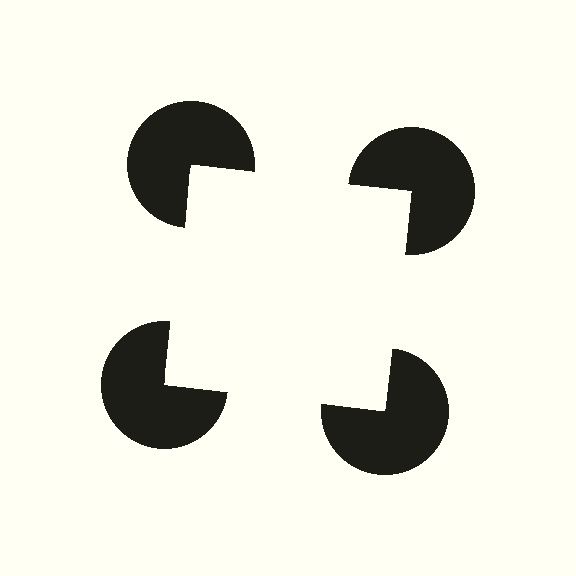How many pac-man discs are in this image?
There are 4 — one at each vertex of the illusory square.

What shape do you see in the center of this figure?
An illusory square — its edges are inferred from the aligned wedge cuts in the pac-man discs, not physically drawn.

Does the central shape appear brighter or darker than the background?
It typically appears slightly brighter than the background, even though no actual brightness change is drawn.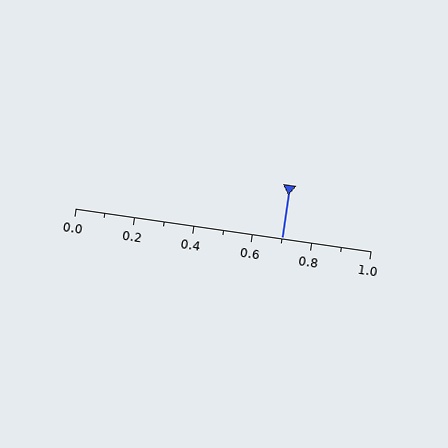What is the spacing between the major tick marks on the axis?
The major ticks are spaced 0.2 apart.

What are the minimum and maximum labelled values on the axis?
The axis runs from 0.0 to 1.0.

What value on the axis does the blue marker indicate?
The marker indicates approximately 0.7.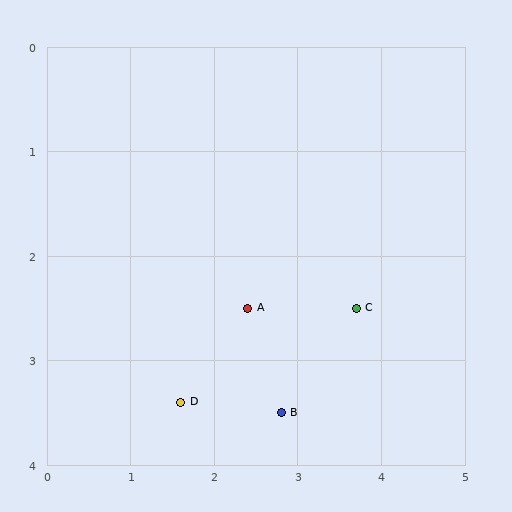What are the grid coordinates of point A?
Point A is at approximately (2.4, 2.5).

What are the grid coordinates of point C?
Point C is at approximately (3.7, 2.5).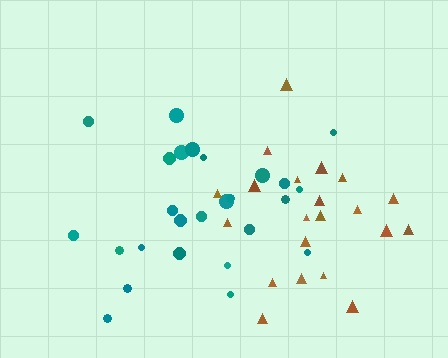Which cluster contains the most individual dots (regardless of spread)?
Teal (26).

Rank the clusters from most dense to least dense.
brown, teal.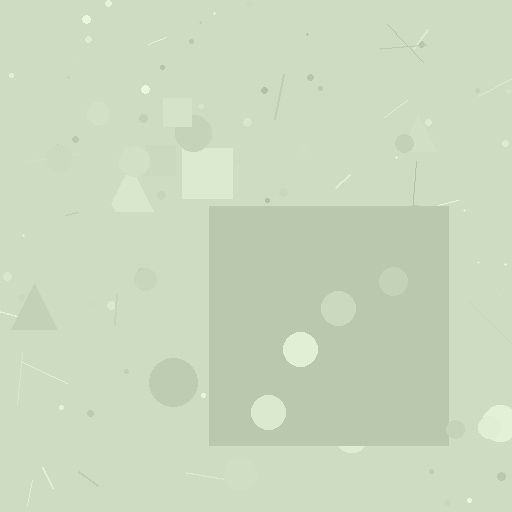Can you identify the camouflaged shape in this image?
The camouflaged shape is a square.